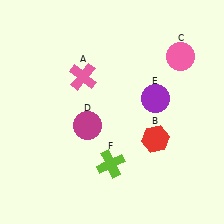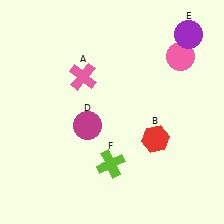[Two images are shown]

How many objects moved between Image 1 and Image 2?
1 object moved between the two images.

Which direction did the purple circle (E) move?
The purple circle (E) moved up.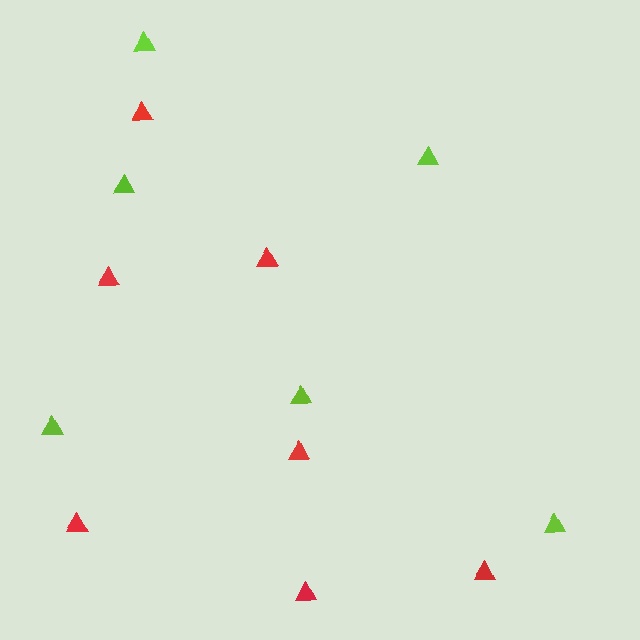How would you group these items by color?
There are 2 groups: one group of lime triangles (6) and one group of red triangles (7).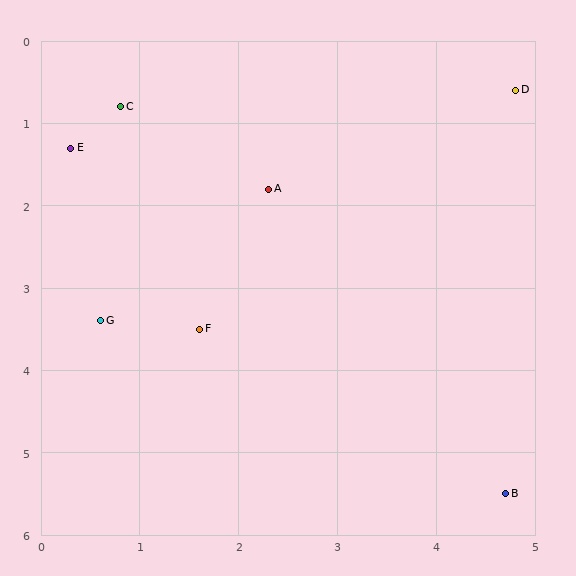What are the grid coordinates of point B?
Point B is at approximately (4.7, 5.5).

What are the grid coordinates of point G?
Point G is at approximately (0.6, 3.4).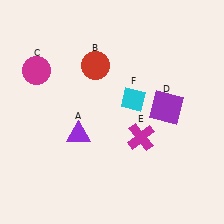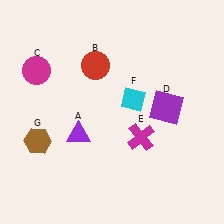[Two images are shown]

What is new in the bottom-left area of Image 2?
A brown hexagon (G) was added in the bottom-left area of Image 2.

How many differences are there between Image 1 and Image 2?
There is 1 difference between the two images.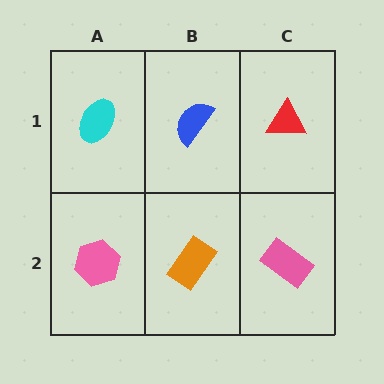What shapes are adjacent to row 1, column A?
A pink hexagon (row 2, column A), a blue semicircle (row 1, column B).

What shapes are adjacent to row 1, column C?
A pink rectangle (row 2, column C), a blue semicircle (row 1, column B).